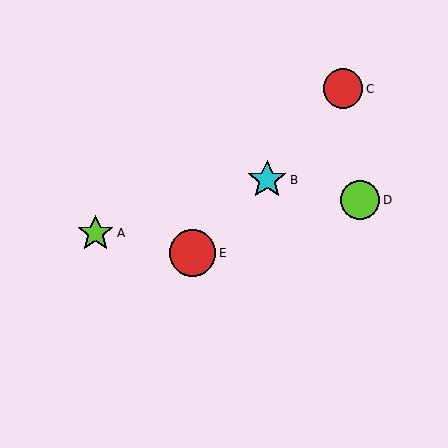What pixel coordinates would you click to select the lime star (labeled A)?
Click at (95, 233) to select the lime star A.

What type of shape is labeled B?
Shape B is a cyan star.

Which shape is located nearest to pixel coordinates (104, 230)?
The lime star (labeled A) at (95, 233) is nearest to that location.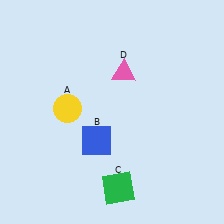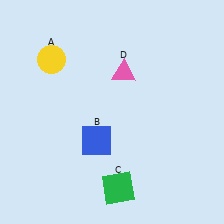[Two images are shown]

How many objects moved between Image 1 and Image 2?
1 object moved between the two images.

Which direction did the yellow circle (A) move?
The yellow circle (A) moved up.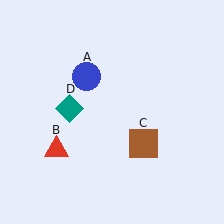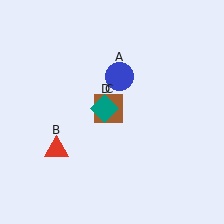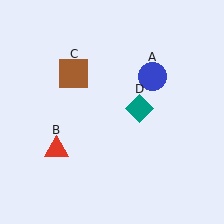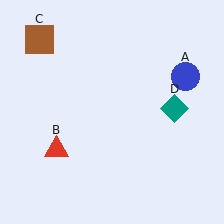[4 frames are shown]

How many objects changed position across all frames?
3 objects changed position: blue circle (object A), brown square (object C), teal diamond (object D).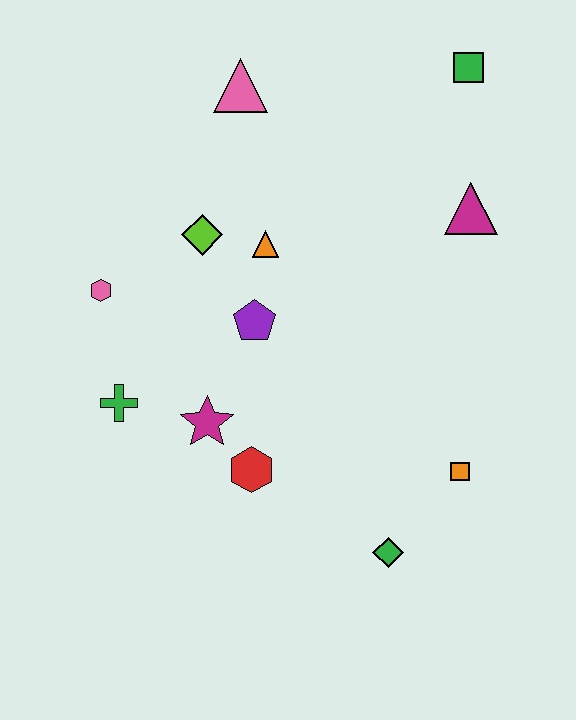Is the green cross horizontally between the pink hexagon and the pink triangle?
Yes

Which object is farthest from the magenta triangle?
The green cross is farthest from the magenta triangle.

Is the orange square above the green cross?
No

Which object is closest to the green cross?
The magenta star is closest to the green cross.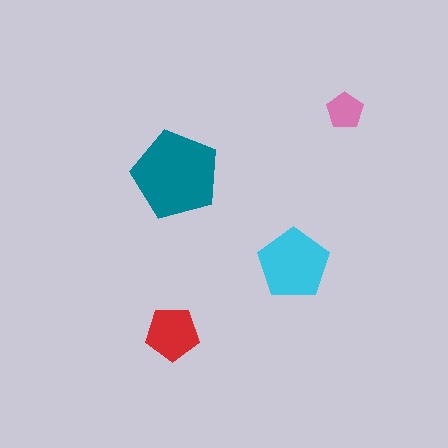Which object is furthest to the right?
The pink pentagon is rightmost.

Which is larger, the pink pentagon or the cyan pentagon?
The cyan one.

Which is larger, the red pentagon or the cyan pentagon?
The cyan one.